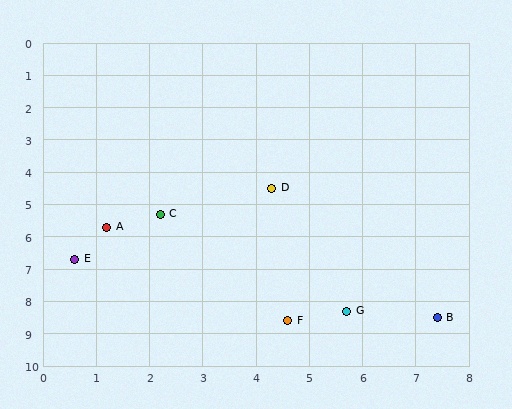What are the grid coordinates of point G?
Point G is at approximately (5.7, 8.3).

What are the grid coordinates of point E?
Point E is at approximately (0.6, 6.7).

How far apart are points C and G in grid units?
Points C and G are about 4.6 grid units apart.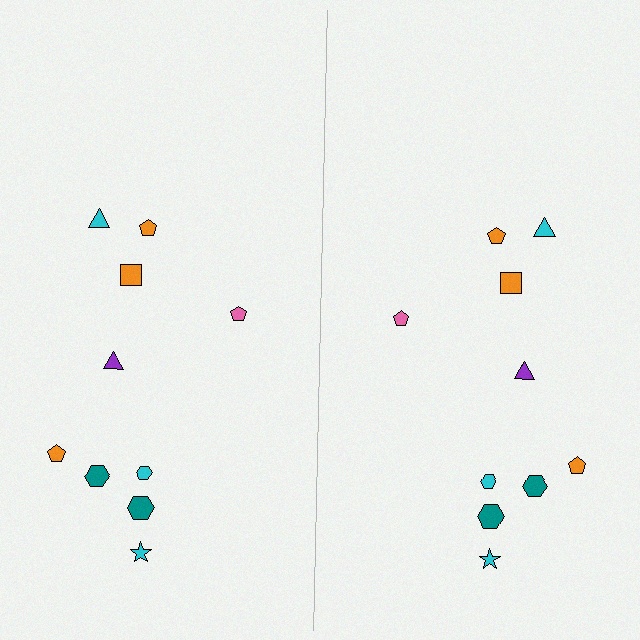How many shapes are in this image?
There are 20 shapes in this image.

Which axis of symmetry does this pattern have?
The pattern has a vertical axis of symmetry running through the center of the image.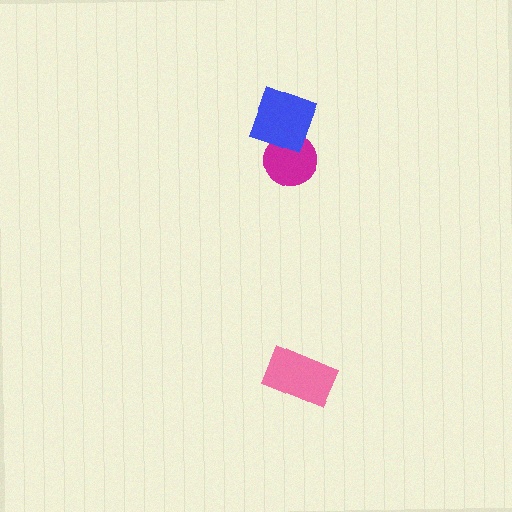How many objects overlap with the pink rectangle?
0 objects overlap with the pink rectangle.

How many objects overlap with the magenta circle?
1 object overlaps with the magenta circle.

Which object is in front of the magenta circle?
The blue diamond is in front of the magenta circle.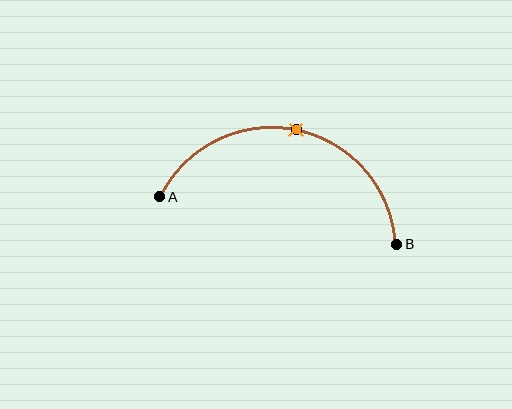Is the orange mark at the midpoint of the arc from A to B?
Yes. The orange mark lies on the arc at equal arc-length from both A and B — it is the arc midpoint.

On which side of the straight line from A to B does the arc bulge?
The arc bulges above the straight line connecting A and B.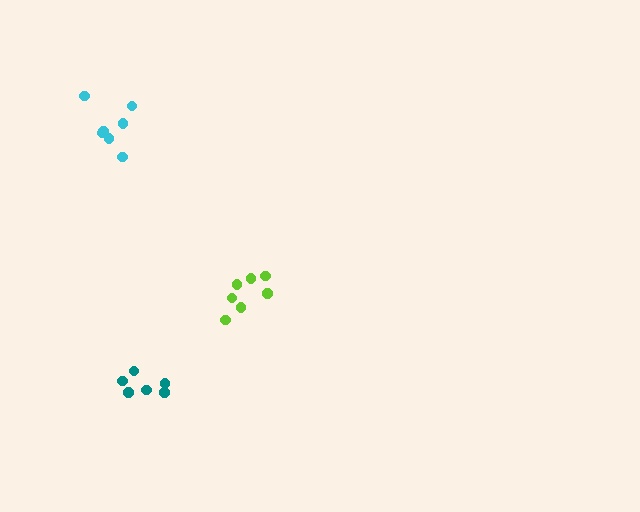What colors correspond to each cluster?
The clusters are colored: cyan, lime, teal.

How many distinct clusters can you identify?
There are 3 distinct clusters.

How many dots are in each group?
Group 1: 8 dots, Group 2: 7 dots, Group 3: 6 dots (21 total).